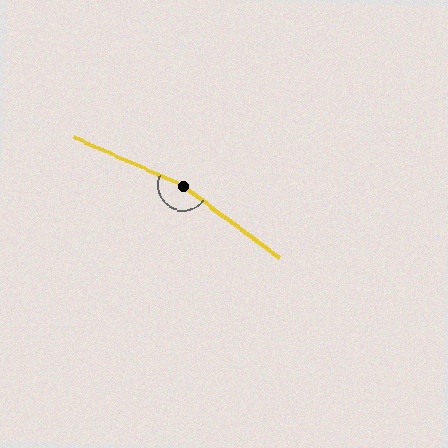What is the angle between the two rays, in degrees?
Approximately 168 degrees.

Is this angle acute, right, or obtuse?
It is obtuse.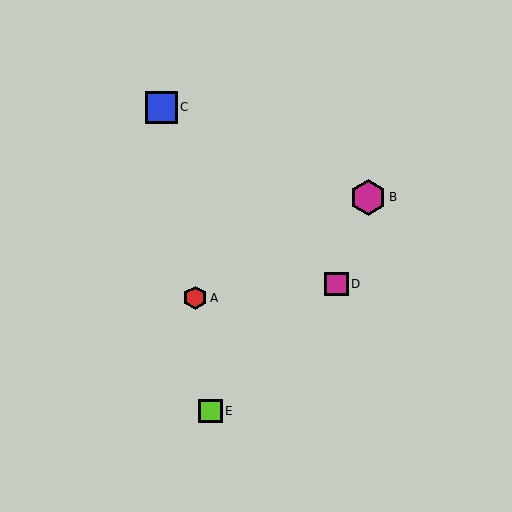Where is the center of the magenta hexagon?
The center of the magenta hexagon is at (368, 197).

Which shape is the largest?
The magenta hexagon (labeled B) is the largest.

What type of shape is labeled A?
Shape A is a red hexagon.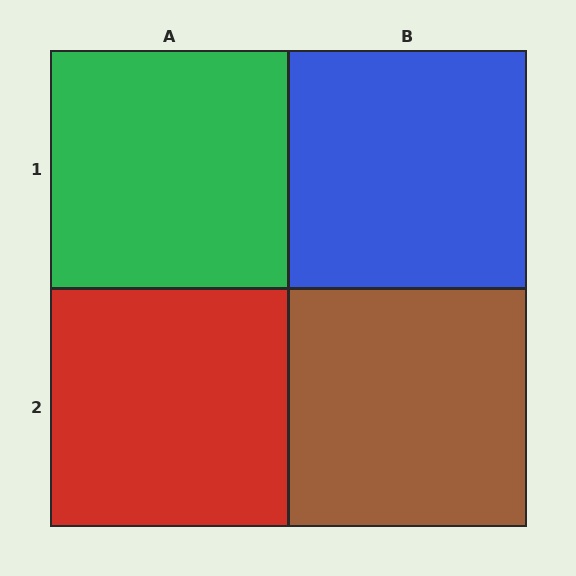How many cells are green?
1 cell is green.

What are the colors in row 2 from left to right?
Red, brown.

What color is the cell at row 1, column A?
Green.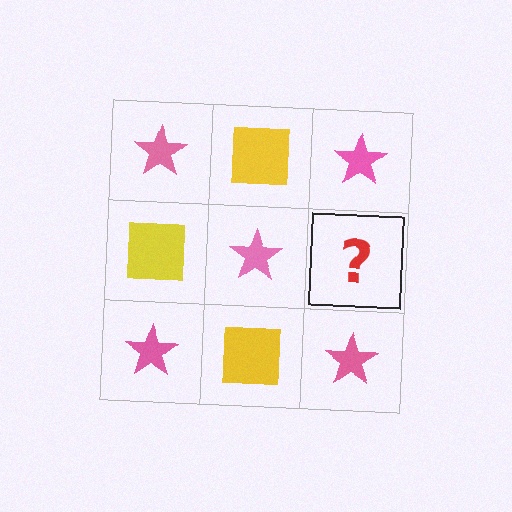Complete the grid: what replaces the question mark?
The question mark should be replaced with a yellow square.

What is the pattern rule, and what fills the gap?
The rule is that it alternates pink star and yellow square in a checkerboard pattern. The gap should be filled with a yellow square.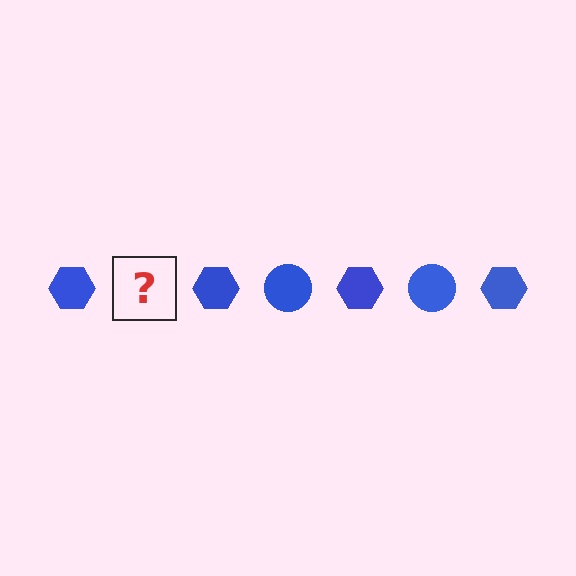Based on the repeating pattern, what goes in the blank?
The blank should be a blue circle.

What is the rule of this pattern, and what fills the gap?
The rule is that the pattern cycles through hexagon, circle shapes in blue. The gap should be filled with a blue circle.